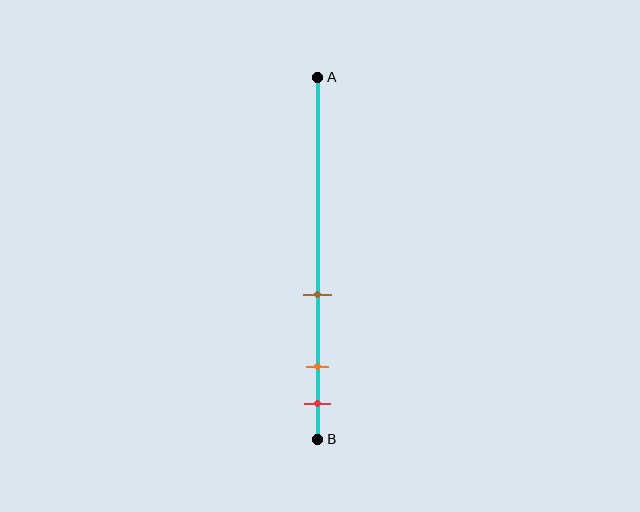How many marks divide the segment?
There are 3 marks dividing the segment.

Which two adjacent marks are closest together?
The orange and red marks are the closest adjacent pair.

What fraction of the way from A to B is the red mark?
The red mark is approximately 90% (0.9) of the way from A to B.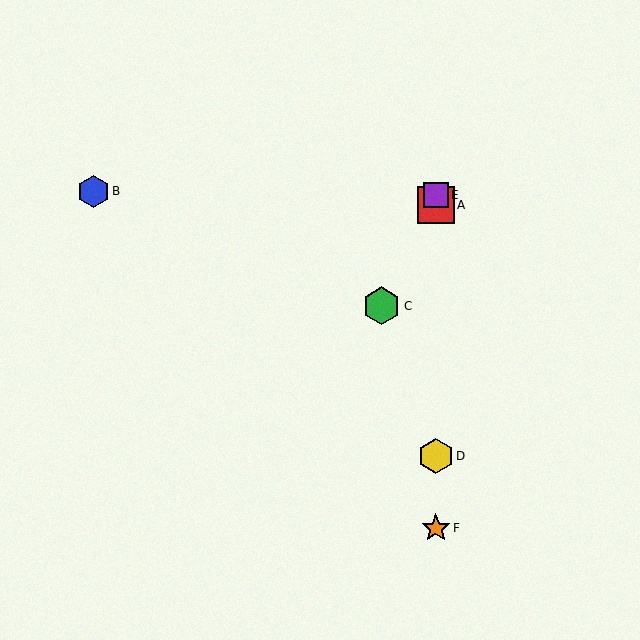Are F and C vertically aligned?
No, F is at x≈436 and C is at x≈382.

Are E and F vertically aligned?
Yes, both are at x≈436.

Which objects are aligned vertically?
Objects A, D, E, F are aligned vertically.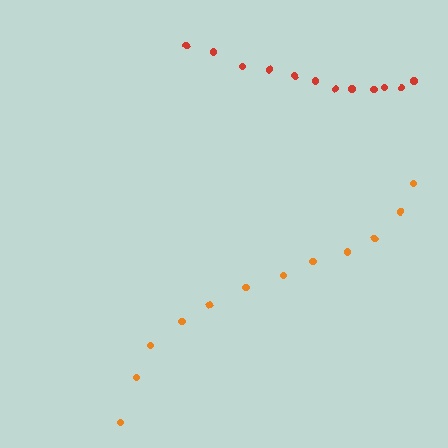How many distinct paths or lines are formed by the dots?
There are 2 distinct paths.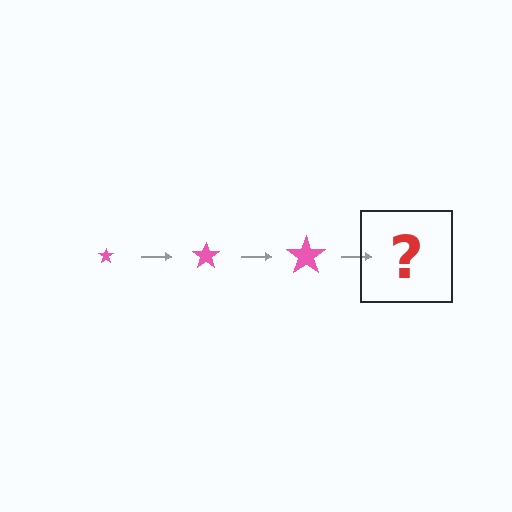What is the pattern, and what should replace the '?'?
The pattern is that the star gets progressively larger each step. The '?' should be a pink star, larger than the previous one.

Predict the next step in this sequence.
The next step is a pink star, larger than the previous one.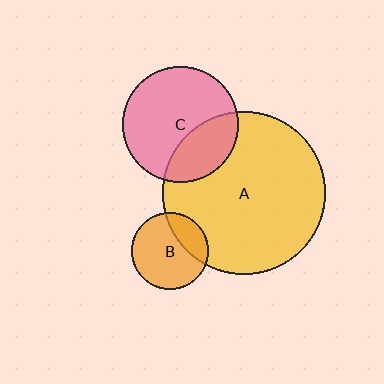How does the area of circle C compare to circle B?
Approximately 2.3 times.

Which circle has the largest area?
Circle A (yellow).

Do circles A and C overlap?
Yes.